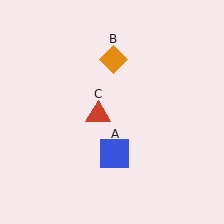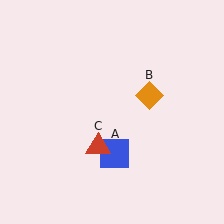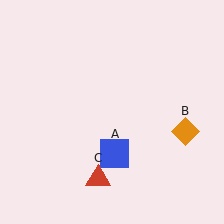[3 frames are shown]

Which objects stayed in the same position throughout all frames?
Blue square (object A) remained stationary.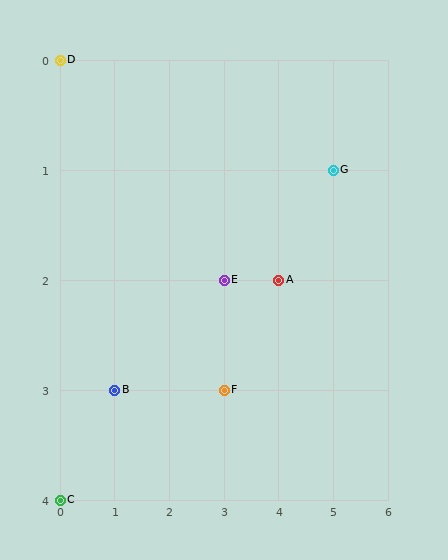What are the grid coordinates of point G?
Point G is at grid coordinates (5, 1).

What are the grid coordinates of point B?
Point B is at grid coordinates (1, 3).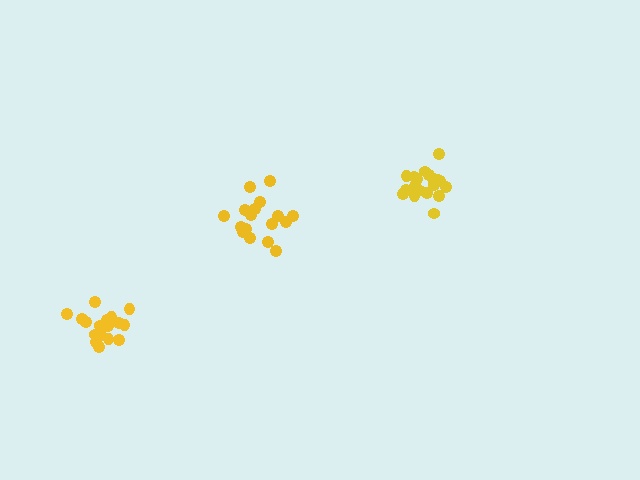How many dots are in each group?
Group 1: 17 dots, Group 2: 20 dots, Group 3: 17 dots (54 total).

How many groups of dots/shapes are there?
There are 3 groups.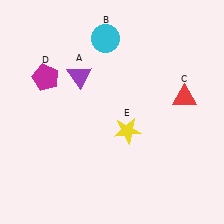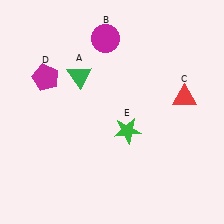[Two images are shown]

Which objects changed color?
A changed from purple to green. B changed from cyan to magenta. E changed from yellow to green.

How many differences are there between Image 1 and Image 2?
There are 3 differences between the two images.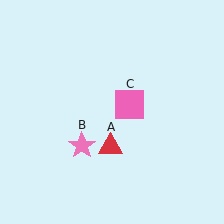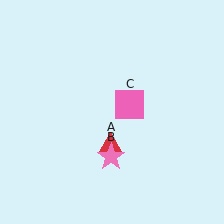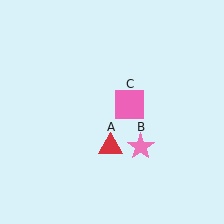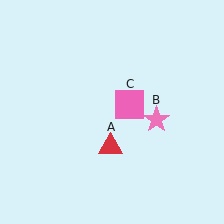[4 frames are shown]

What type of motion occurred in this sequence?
The pink star (object B) rotated counterclockwise around the center of the scene.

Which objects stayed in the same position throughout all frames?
Red triangle (object A) and pink square (object C) remained stationary.